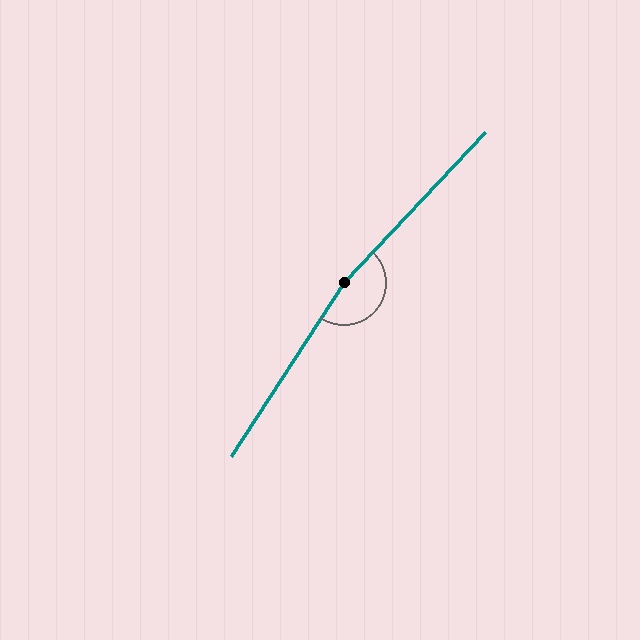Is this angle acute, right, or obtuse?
It is obtuse.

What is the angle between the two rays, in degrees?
Approximately 170 degrees.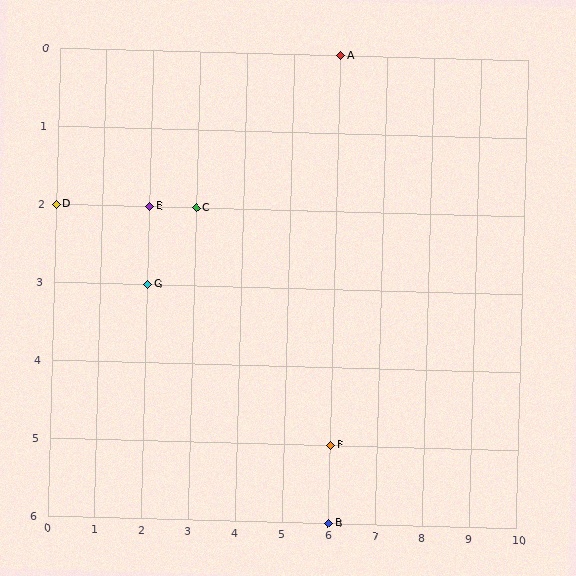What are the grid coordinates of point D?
Point D is at grid coordinates (0, 2).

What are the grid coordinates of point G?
Point G is at grid coordinates (2, 3).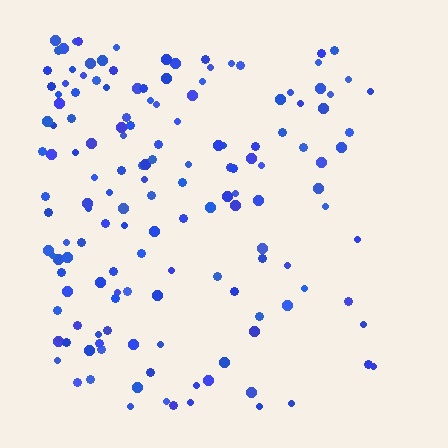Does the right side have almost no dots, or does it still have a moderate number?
Still a moderate number, just noticeably fewer than the left.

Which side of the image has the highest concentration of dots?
The left.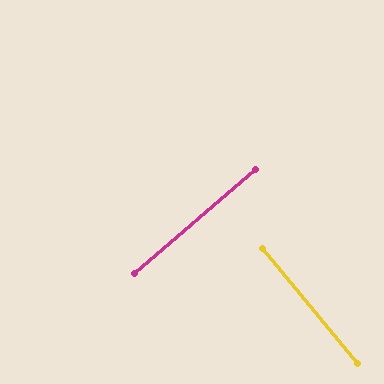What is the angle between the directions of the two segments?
Approximately 89 degrees.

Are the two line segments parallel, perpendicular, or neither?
Perpendicular — they meet at approximately 89°.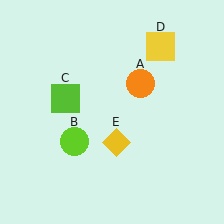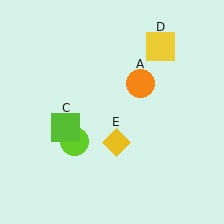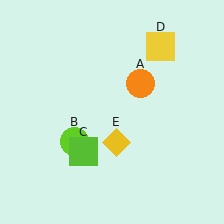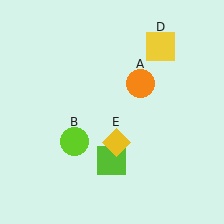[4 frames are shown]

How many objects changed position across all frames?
1 object changed position: lime square (object C).